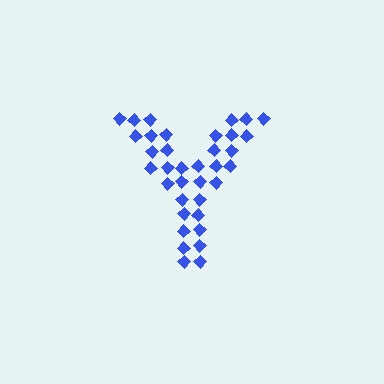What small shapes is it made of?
It is made of small diamonds.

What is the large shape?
The large shape is the letter Y.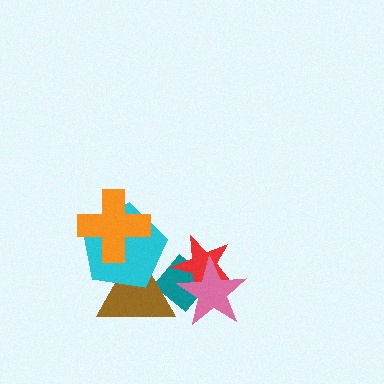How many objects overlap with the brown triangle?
3 objects overlap with the brown triangle.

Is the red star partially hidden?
Yes, it is partially covered by another shape.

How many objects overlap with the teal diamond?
3 objects overlap with the teal diamond.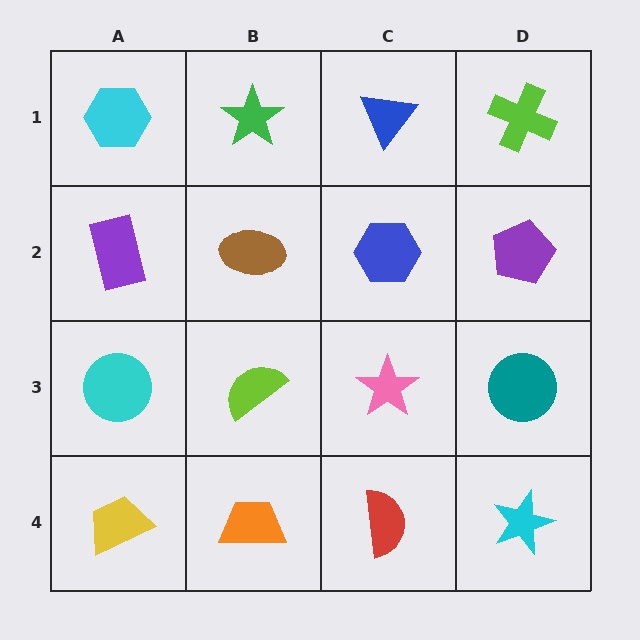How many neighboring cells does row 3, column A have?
3.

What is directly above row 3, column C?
A blue hexagon.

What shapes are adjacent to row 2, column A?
A cyan hexagon (row 1, column A), a cyan circle (row 3, column A), a brown ellipse (row 2, column B).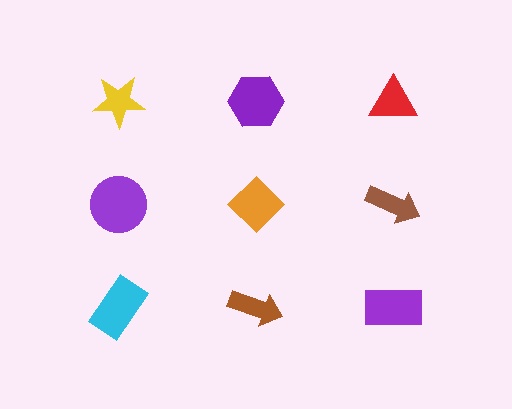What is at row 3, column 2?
A brown arrow.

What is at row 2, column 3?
A brown arrow.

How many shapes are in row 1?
3 shapes.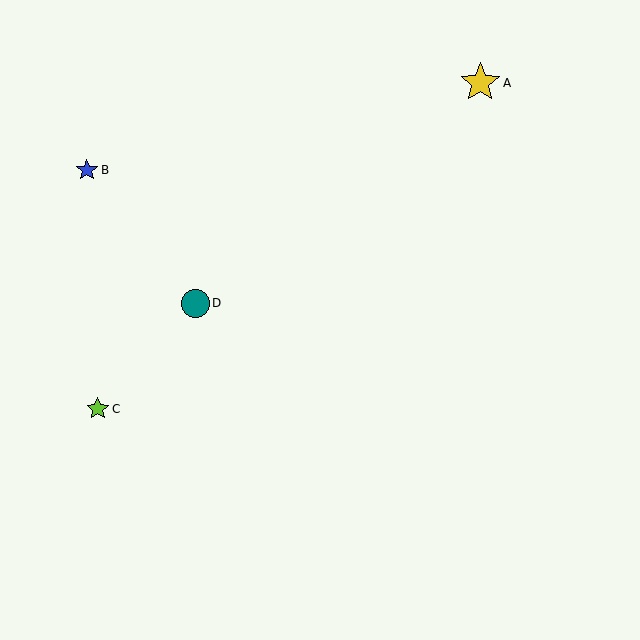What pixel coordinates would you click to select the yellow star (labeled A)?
Click at (480, 83) to select the yellow star A.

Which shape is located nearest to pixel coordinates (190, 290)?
The teal circle (labeled D) at (195, 303) is nearest to that location.